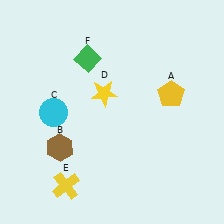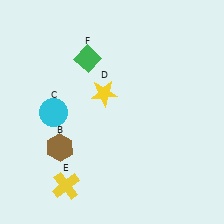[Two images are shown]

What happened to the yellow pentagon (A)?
The yellow pentagon (A) was removed in Image 2. It was in the top-right area of Image 1.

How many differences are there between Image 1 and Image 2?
There is 1 difference between the two images.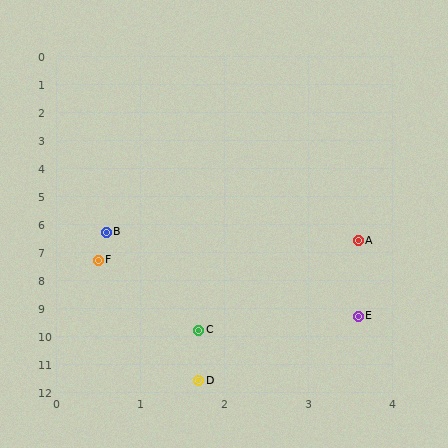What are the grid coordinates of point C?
Point C is at approximately (1.7, 9.8).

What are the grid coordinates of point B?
Point B is at approximately (0.6, 6.3).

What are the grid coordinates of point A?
Point A is at approximately (3.6, 6.6).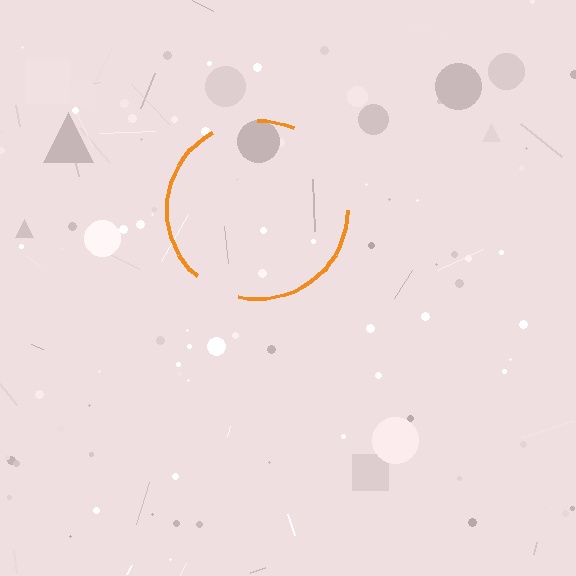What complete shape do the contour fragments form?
The contour fragments form a circle.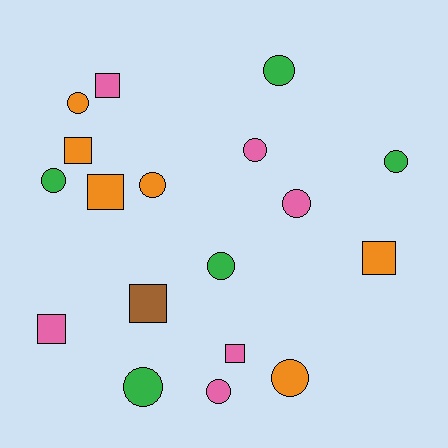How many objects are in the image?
There are 18 objects.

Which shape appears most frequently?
Circle, with 11 objects.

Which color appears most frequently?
Orange, with 6 objects.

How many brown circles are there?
There are no brown circles.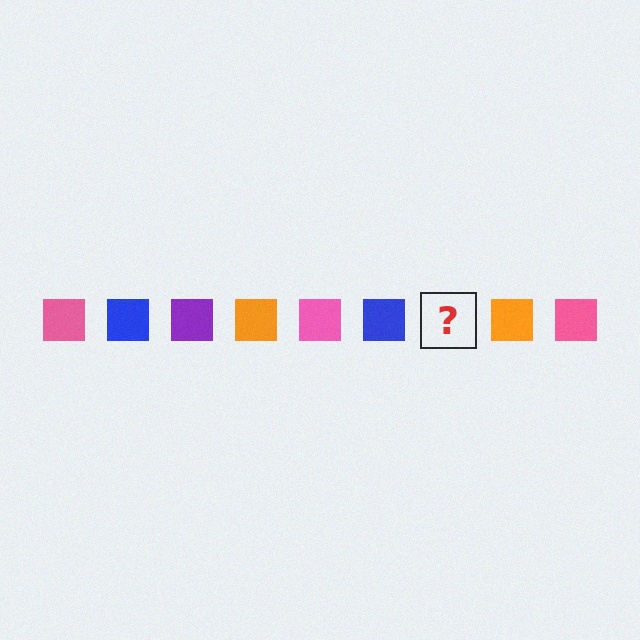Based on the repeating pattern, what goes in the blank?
The blank should be a purple square.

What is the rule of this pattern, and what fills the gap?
The rule is that the pattern cycles through pink, blue, purple, orange squares. The gap should be filled with a purple square.